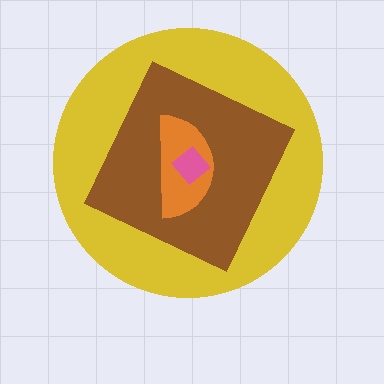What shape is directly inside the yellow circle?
The brown diamond.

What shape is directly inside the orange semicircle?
The pink diamond.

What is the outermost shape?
The yellow circle.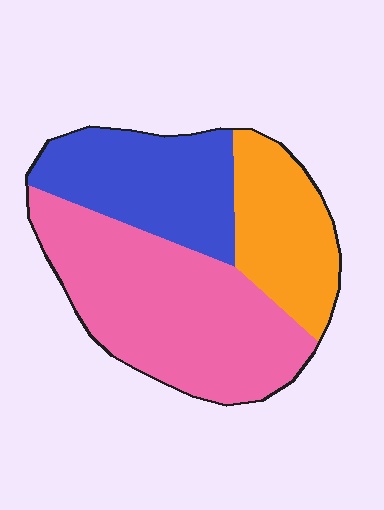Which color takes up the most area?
Pink, at roughly 50%.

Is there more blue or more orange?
Blue.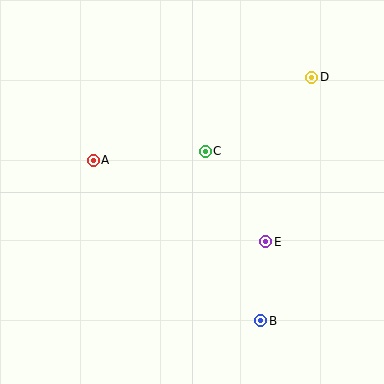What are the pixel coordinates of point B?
Point B is at (261, 321).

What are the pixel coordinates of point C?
Point C is at (205, 151).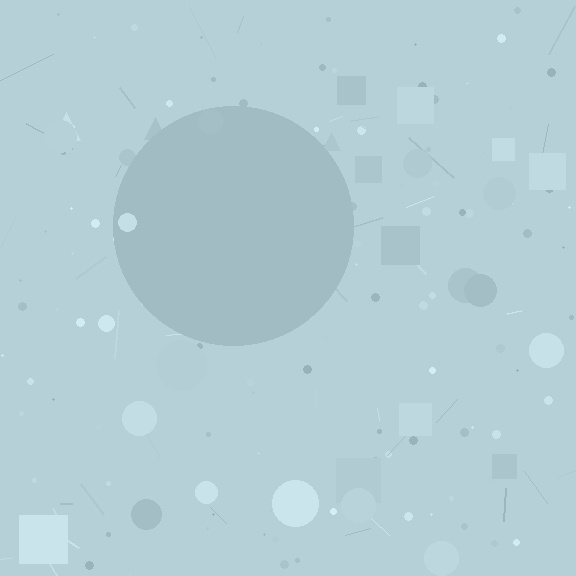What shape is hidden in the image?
A circle is hidden in the image.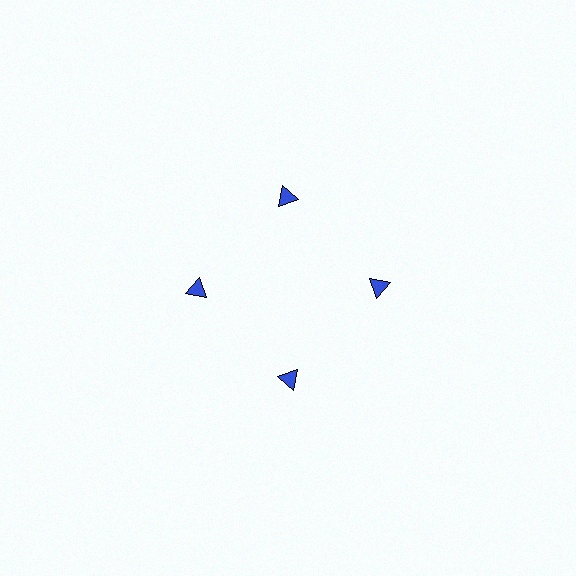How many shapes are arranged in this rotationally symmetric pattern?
There are 4 shapes, arranged in 4 groups of 1.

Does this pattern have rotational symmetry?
Yes, this pattern has 4-fold rotational symmetry. It looks the same after rotating 90 degrees around the center.